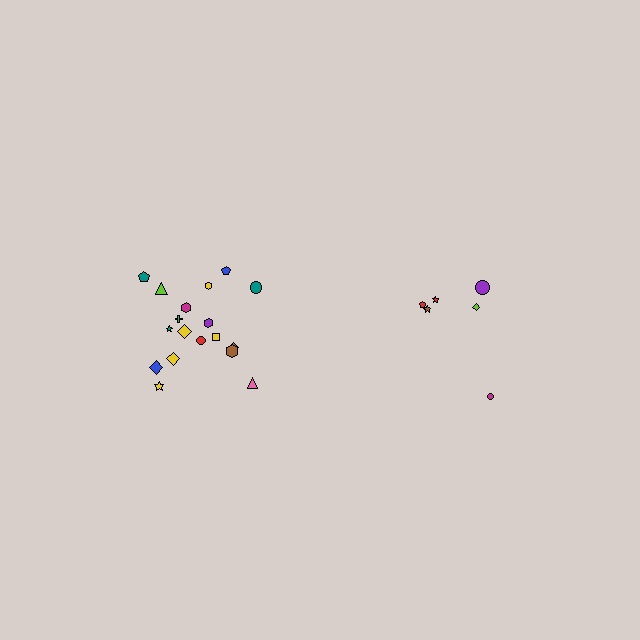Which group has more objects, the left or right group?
The left group.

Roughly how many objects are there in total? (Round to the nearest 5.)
Roughly 25 objects in total.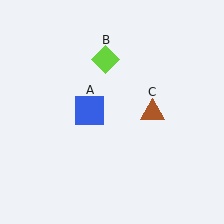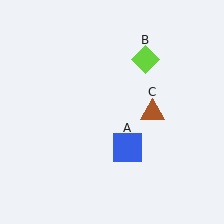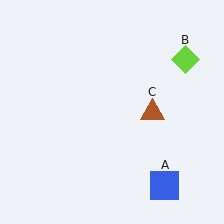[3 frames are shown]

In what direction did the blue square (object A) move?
The blue square (object A) moved down and to the right.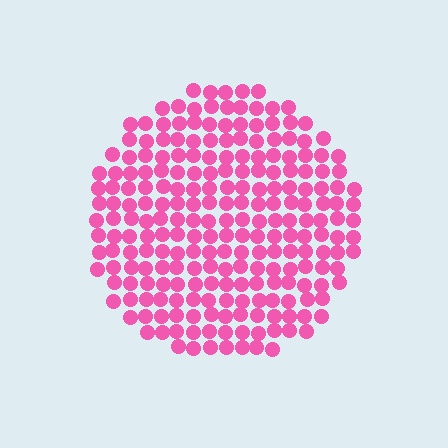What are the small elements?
The small elements are circles.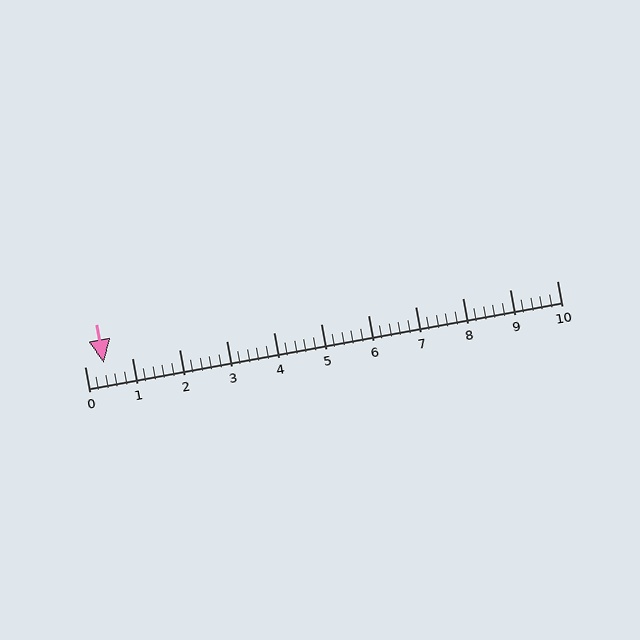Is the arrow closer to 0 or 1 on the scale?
The arrow is closer to 0.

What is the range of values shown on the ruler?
The ruler shows values from 0 to 10.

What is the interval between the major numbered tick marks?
The major tick marks are spaced 1 units apart.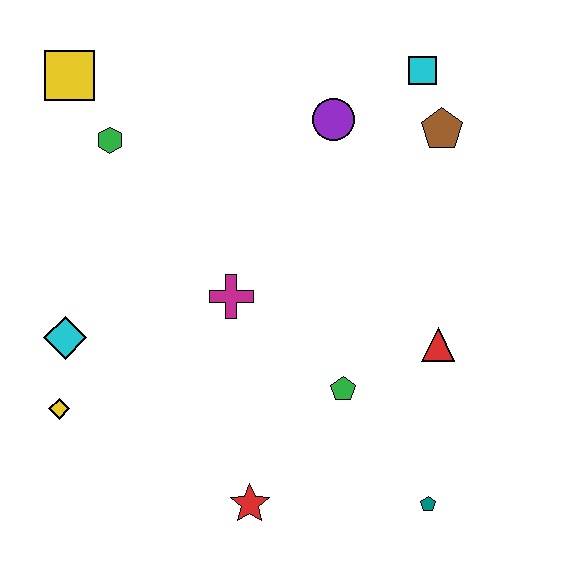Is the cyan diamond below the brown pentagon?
Yes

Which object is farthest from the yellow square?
The teal pentagon is farthest from the yellow square.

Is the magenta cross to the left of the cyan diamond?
No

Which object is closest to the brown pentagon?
The cyan square is closest to the brown pentagon.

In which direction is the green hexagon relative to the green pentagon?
The green hexagon is above the green pentagon.